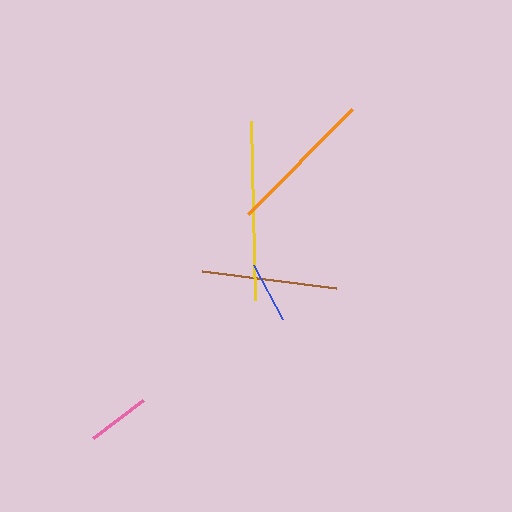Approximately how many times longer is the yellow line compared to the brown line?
The yellow line is approximately 1.3 times the length of the brown line.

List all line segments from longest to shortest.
From longest to shortest: yellow, orange, brown, pink, blue.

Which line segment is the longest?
The yellow line is the longest at approximately 180 pixels.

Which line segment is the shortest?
The blue line is the shortest at approximately 61 pixels.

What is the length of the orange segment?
The orange segment is approximately 147 pixels long.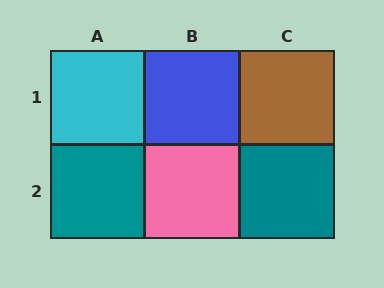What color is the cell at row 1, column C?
Brown.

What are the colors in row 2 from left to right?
Teal, pink, teal.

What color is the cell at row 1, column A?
Cyan.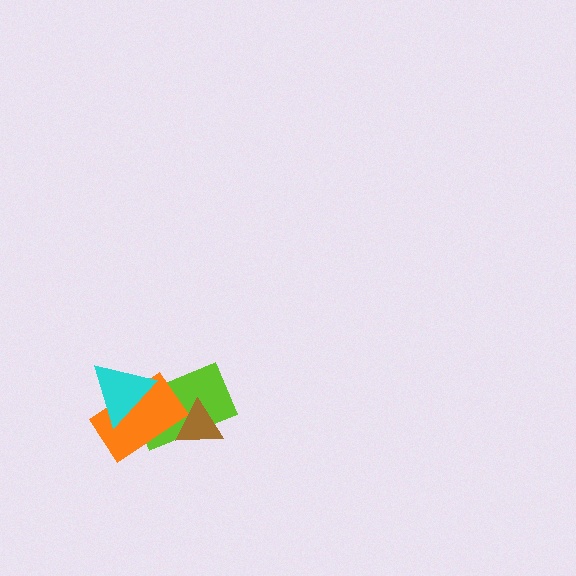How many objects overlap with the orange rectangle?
3 objects overlap with the orange rectangle.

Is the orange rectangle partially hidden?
Yes, it is partially covered by another shape.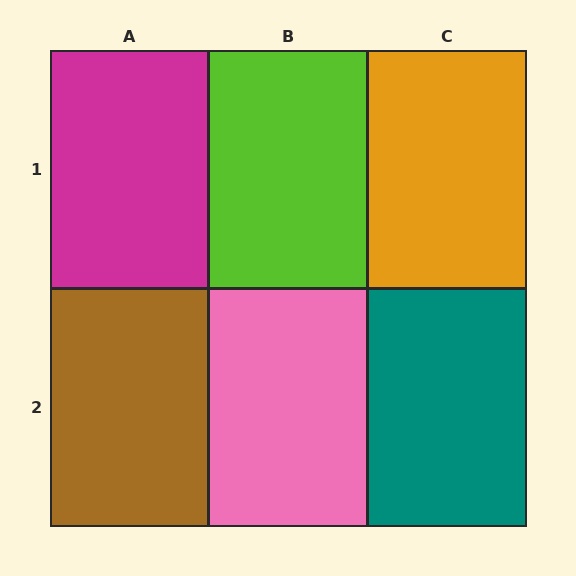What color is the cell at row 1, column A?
Magenta.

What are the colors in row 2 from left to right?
Brown, pink, teal.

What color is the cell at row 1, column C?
Orange.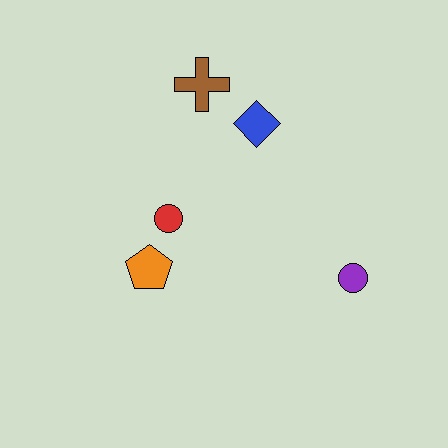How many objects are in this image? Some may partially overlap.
There are 5 objects.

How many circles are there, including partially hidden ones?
There are 2 circles.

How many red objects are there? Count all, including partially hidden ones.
There is 1 red object.